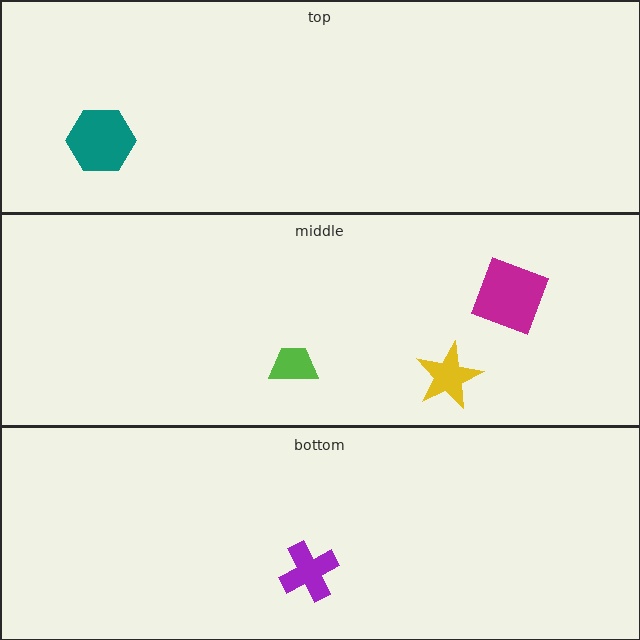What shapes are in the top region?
The teal hexagon.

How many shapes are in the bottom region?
1.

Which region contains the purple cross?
The bottom region.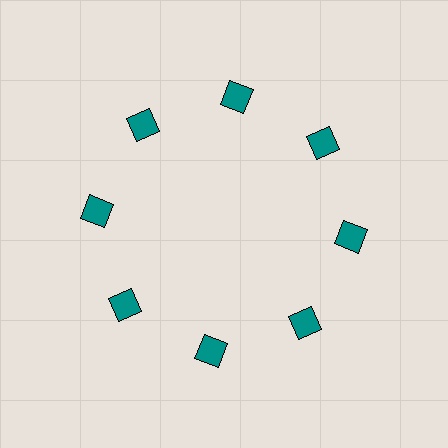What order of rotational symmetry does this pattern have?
This pattern has 8-fold rotational symmetry.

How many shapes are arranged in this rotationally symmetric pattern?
There are 8 shapes, arranged in 8 groups of 1.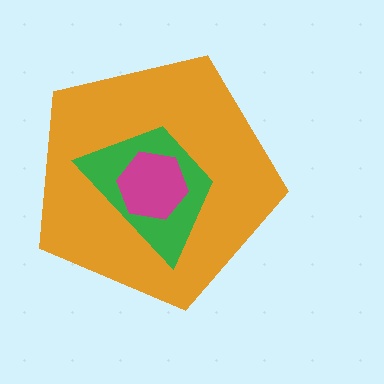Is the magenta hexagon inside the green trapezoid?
Yes.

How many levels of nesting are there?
3.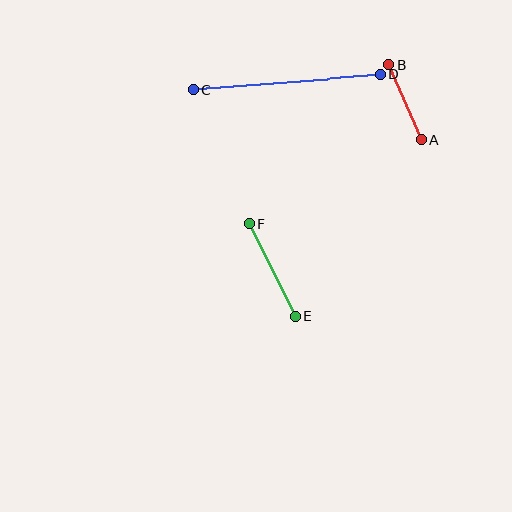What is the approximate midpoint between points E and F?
The midpoint is at approximately (272, 270) pixels.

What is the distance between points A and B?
The distance is approximately 81 pixels.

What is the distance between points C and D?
The distance is approximately 188 pixels.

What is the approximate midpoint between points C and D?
The midpoint is at approximately (287, 82) pixels.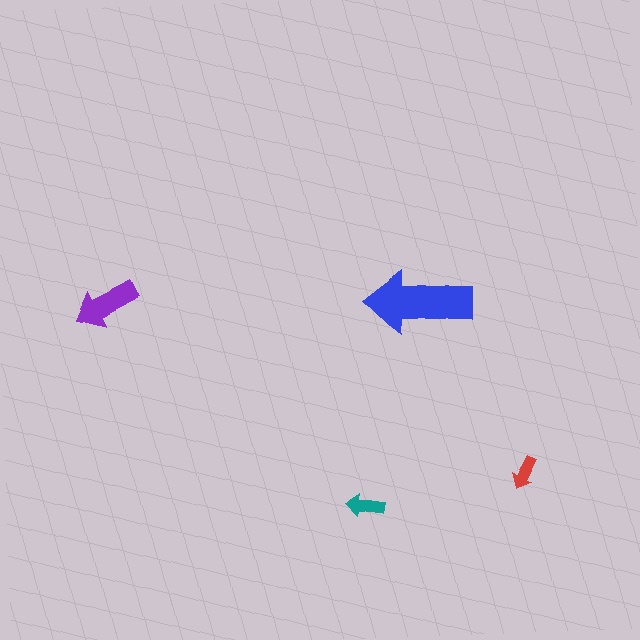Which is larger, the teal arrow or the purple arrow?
The purple one.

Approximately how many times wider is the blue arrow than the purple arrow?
About 1.5 times wider.